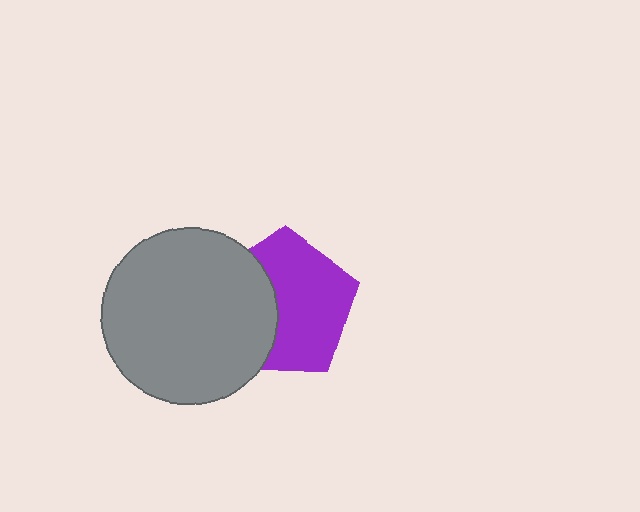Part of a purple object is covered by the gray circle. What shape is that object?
It is a pentagon.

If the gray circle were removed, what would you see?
You would see the complete purple pentagon.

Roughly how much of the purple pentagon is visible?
About half of it is visible (roughly 62%).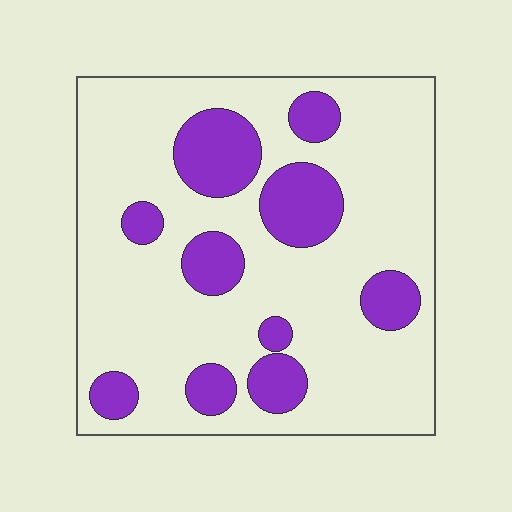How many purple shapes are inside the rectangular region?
10.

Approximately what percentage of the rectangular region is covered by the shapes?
Approximately 25%.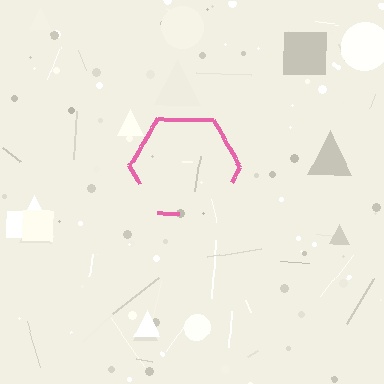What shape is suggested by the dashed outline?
The dashed outline suggests a hexagon.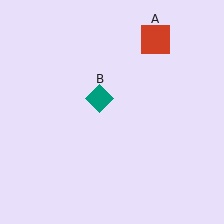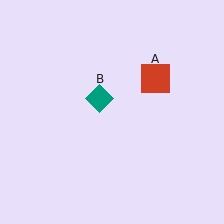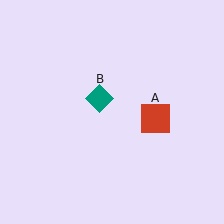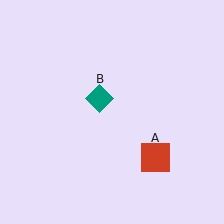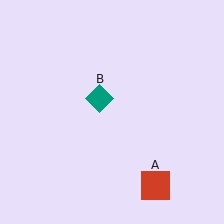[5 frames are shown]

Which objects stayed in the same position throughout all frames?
Teal diamond (object B) remained stationary.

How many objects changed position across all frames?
1 object changed position: red square (object A).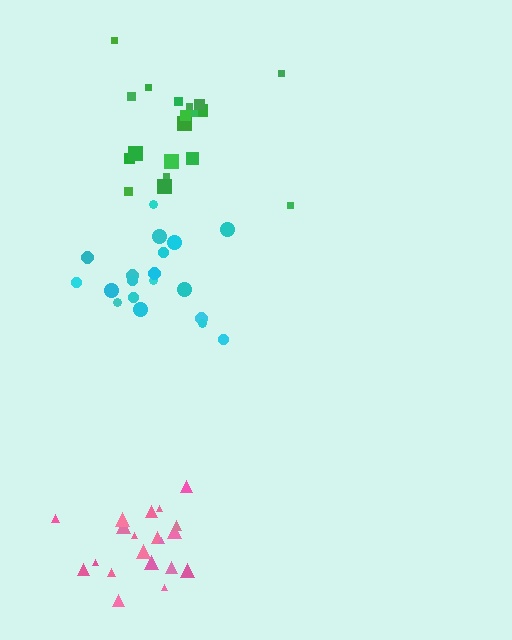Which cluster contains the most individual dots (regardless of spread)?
Pink (21).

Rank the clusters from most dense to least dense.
pink, cyan, green.